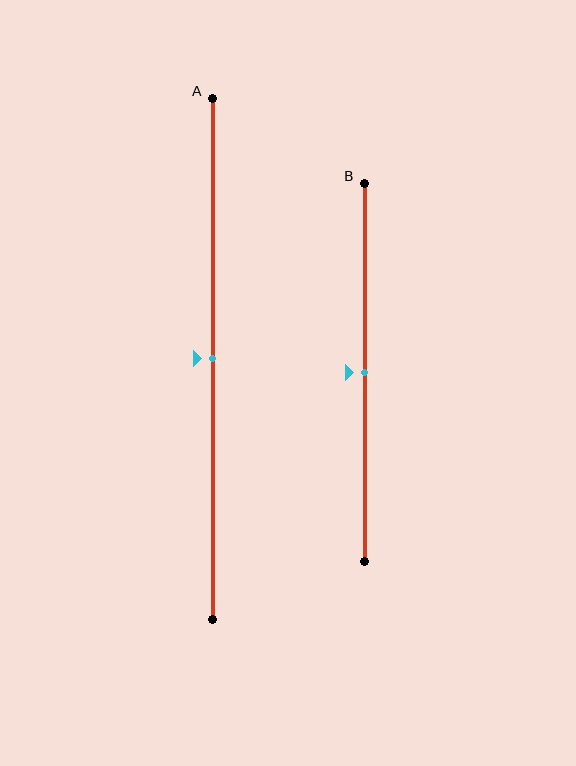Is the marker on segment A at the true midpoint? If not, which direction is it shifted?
Yes, the marker on segment A is at the true midpoint.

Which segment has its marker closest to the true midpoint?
Segment A has its marker closest to the true midpoint.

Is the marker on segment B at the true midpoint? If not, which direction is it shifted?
Yes, the marker on segment B is at the true midpoint.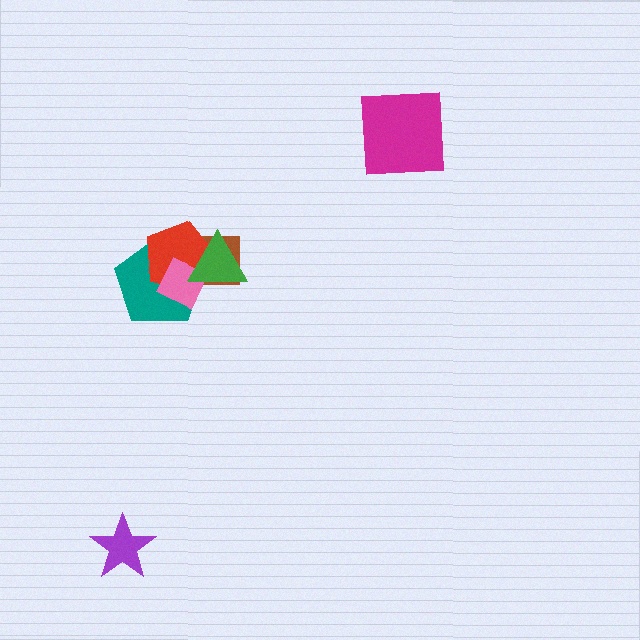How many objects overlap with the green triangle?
4 objects overlap with the green triangle.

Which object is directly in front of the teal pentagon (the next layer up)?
The red pentagon is directly in front of the teal pentagon.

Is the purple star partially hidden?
No, no other shape covers it.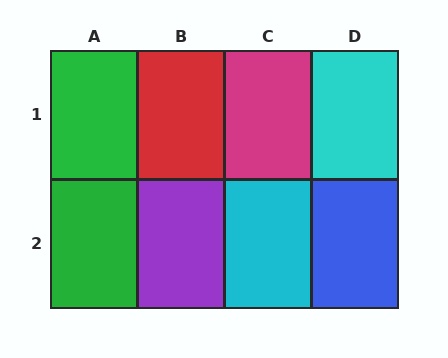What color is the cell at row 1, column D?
Cyan.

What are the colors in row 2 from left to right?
Green, purple, cyan, blue.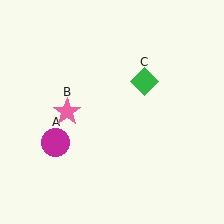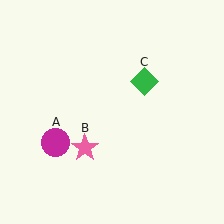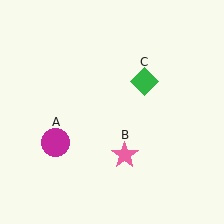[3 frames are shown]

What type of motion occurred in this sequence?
The pink star (object B) rotated counterclockwise around the center of the scene.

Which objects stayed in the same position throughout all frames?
Magenta circle (object A) and green diamond (object C) remained stationary.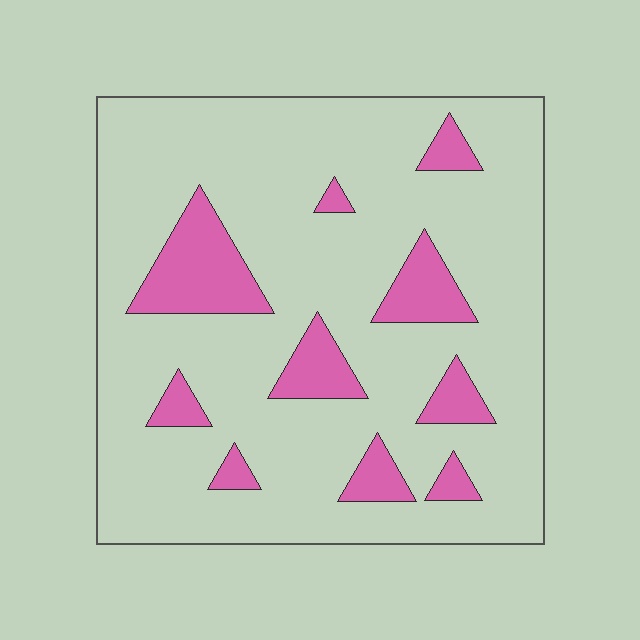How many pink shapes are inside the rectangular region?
10.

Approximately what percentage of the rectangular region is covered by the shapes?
Approximately 15%.